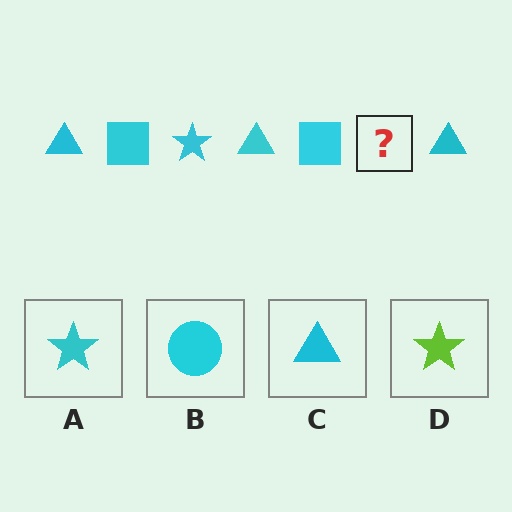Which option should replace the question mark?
Option A.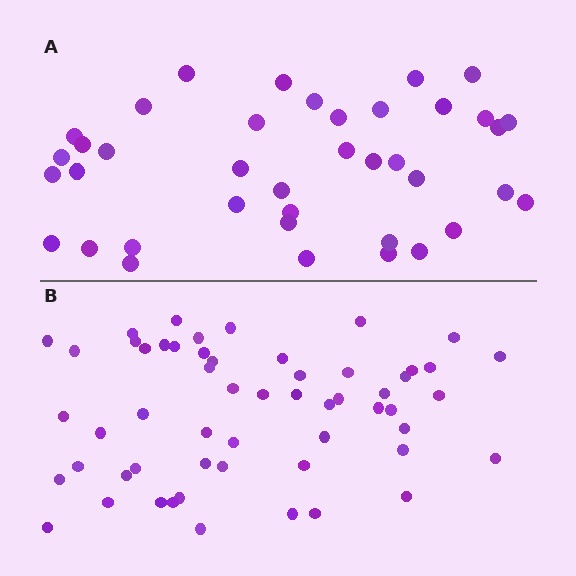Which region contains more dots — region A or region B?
Region B (the bottom region) has more dots.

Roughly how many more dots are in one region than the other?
Region B has approximately 15 more dots than region A.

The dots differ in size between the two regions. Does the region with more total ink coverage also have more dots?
No. Region A has more total ink coverage because its dots are larger, but region B actually contains more individual dots. Total area can be misleading — the number of items is what matters here.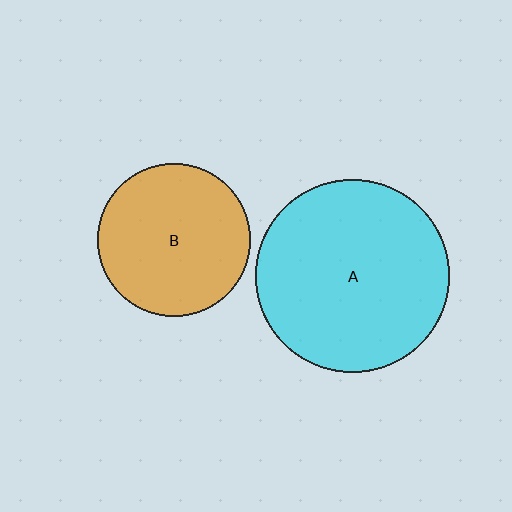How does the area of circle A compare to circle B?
Approximately 1.6 times.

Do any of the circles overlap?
No, none of the circles overlap.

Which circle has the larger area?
Circle A (cyan).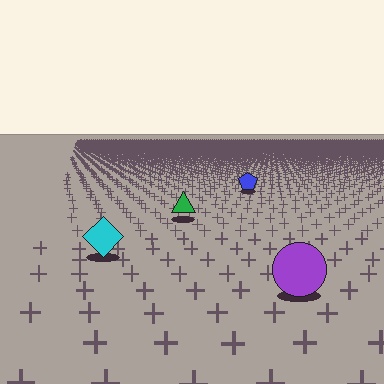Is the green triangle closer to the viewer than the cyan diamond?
No. The cyan diamond is closer — you can tell from the texture gradient: the ground texture is coarser near it.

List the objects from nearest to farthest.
From nearest to farthest: the purple circle, the cyan diamond, the green triangle, the blue pentagon.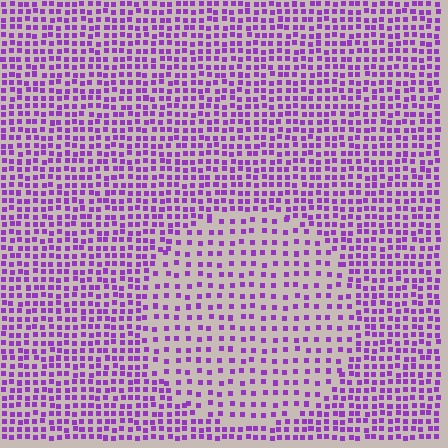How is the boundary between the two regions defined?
The boundary is defined by a change in element density (approximately 1.9x ratio). All elements are the same color, size, and shape.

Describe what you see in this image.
The image contains small purple elements arranged at two different densities. A circle-shaped region is visible where the elements are less densely packed than the surrounding area.